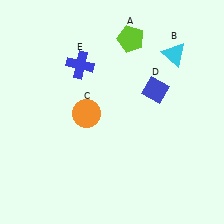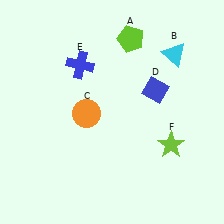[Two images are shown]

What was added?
A lime star (F) was added in Image 2.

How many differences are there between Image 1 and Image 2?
There is 1 difference between the two images.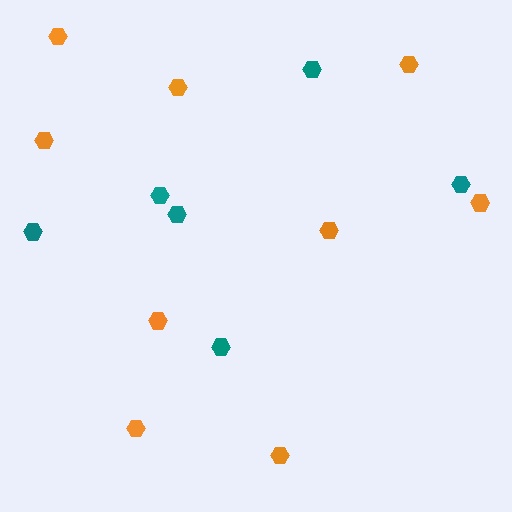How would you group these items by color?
There are 2 groups: one group of orange hexagons (9) and one group of teal hexagons (6).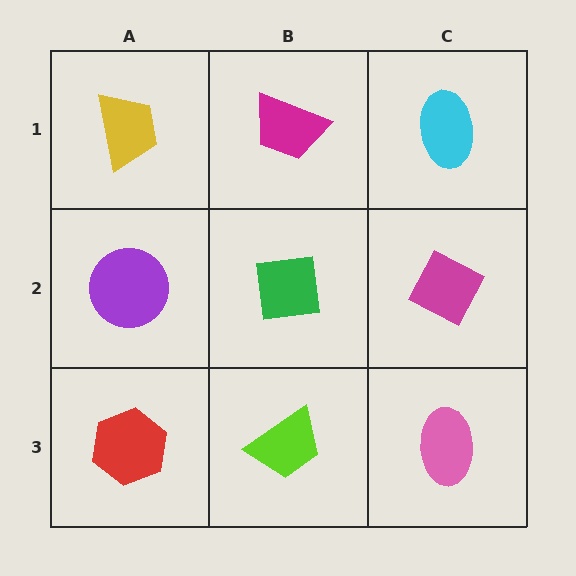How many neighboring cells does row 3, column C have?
2.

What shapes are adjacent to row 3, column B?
A green square (row 2, column B), a red hexagon (row 3, column A), a pink ellipse (row 3, column C).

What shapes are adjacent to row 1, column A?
A purple circle (row 2, column A), a magenta trapezoid (row 1, column B).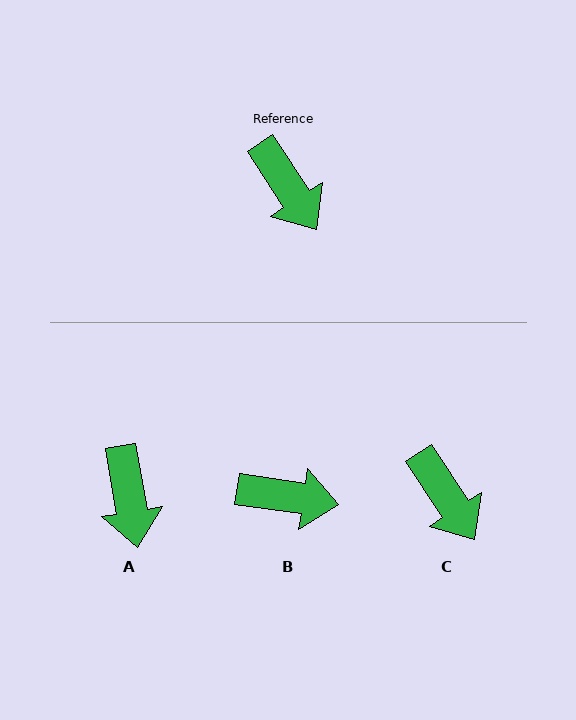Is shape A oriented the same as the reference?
No, it is off by about 23 degrees.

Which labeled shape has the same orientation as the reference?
C.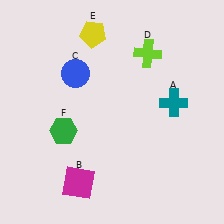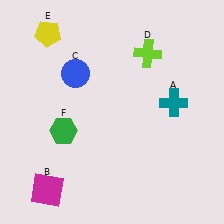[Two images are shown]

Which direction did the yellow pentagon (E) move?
The yellow pentagon (E) moved left.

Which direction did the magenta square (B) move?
The magenta square (B) moved left.